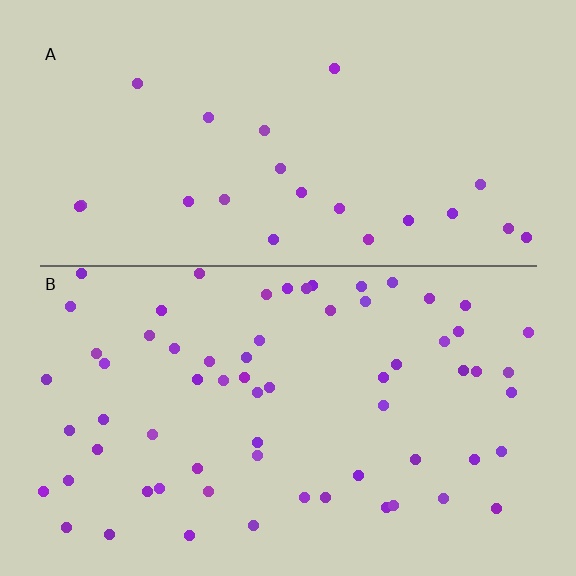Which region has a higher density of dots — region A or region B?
B (the bottom).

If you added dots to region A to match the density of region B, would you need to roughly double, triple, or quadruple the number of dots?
Approximately triple.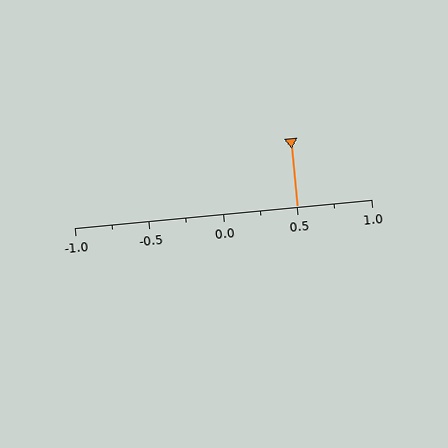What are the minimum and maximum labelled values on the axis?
The axis runs from -1.0 to 1.0.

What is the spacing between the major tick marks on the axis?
The major ticks are spaced 0.5 apart.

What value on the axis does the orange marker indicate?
The marker indicates approximately 0.5.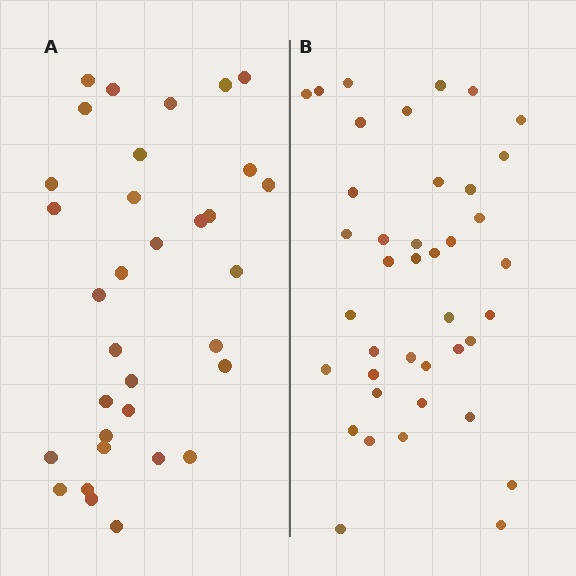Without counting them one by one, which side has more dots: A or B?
Region B (the right region) has more dots.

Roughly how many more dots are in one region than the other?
Region B has roughly 8 or so more dots than region A.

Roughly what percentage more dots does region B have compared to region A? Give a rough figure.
About 20% more.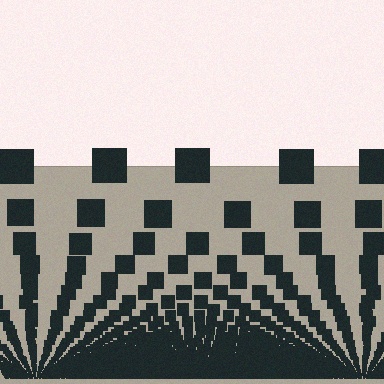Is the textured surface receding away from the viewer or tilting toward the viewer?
The surface appears to tilt toward the viewer. Texture elements get larger and sparser toward the top.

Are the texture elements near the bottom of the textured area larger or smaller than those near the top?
Smaller. The gradient is inverted — elements near the bottom are smaller and denser.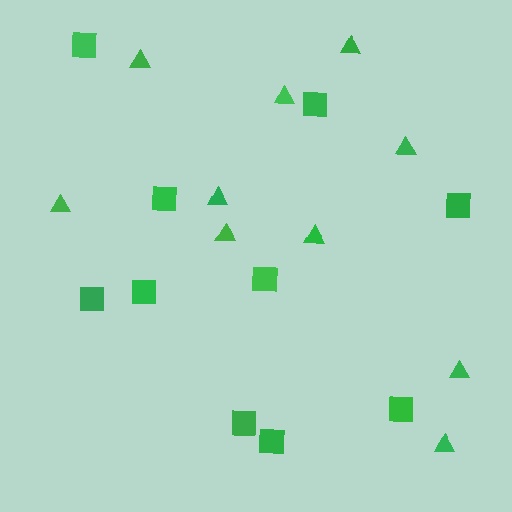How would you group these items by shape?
There are 2 groups: one group of triangles (10) and one group of squares (10).